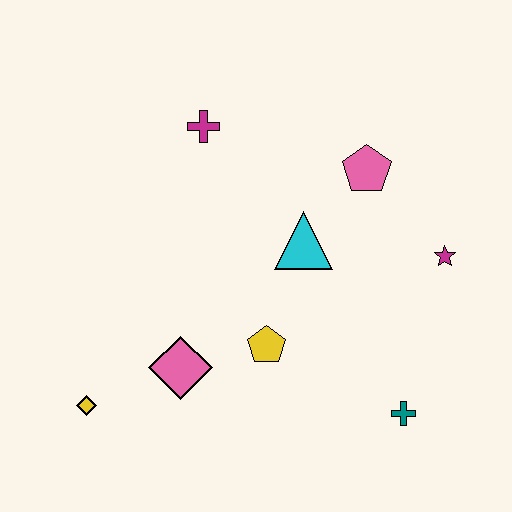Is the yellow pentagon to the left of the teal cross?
Yes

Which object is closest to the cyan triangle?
The pink pentagon is closest to the cyan triangle.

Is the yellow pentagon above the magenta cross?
No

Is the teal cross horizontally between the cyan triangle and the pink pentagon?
No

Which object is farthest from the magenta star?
The yellow diamond is farthest from the magenta star.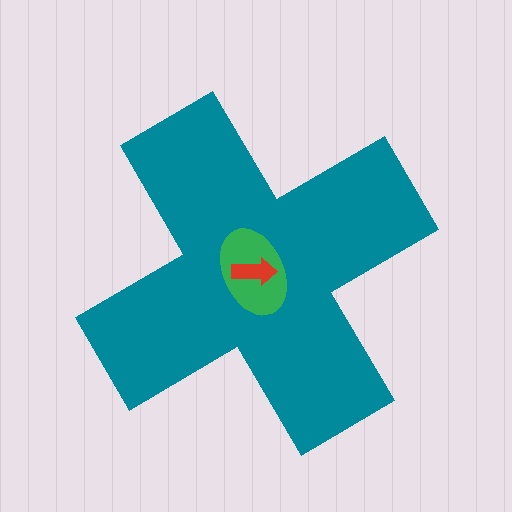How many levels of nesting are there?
3.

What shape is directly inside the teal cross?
The green ellipse.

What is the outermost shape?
The teal cross.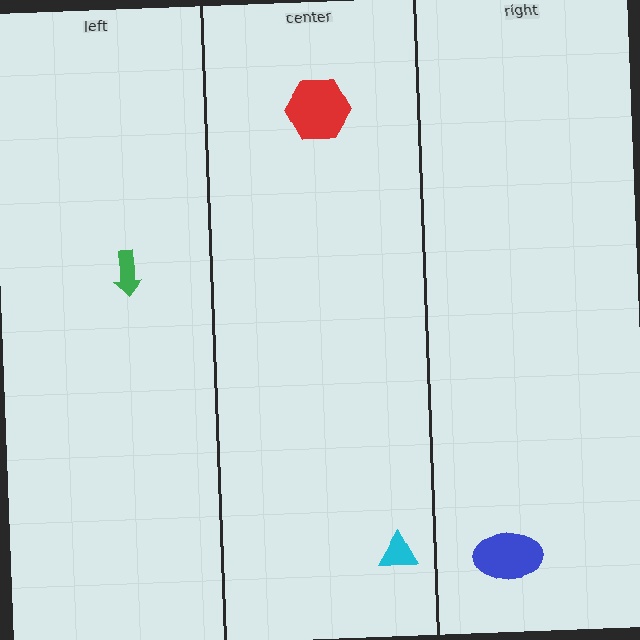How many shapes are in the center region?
2.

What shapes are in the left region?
The green arrow.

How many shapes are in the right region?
1.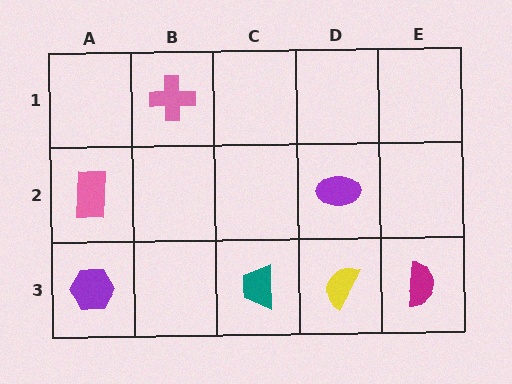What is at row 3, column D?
A yellow semicircle.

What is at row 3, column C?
A teal trapezoid.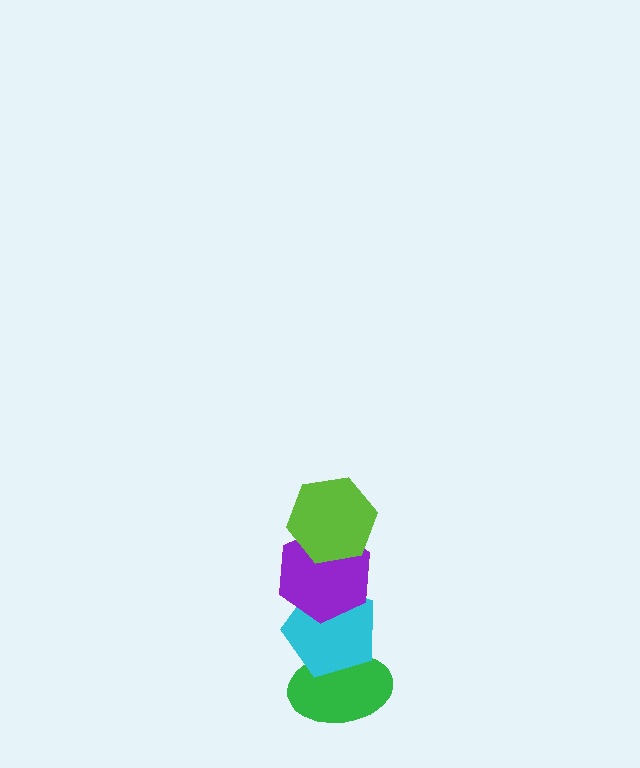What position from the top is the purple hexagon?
The purple hexagon is 2nd from the top.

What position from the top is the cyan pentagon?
The cyan pentagon is 3rd from the top.